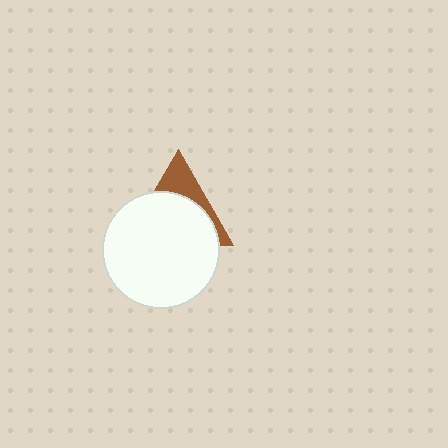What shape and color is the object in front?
The object in front is a white circle.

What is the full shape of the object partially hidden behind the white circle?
The partially hidden object is a brown triangle.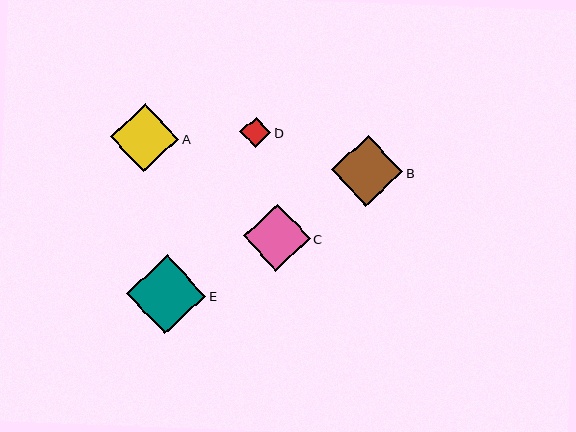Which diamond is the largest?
Diamond E is the largest with a size of approximately 79 pixels.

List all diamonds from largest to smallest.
From largest to smallest: E, B, A, C, D.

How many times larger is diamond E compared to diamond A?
Diamond E is approximately 1.2 times the size of diamond A.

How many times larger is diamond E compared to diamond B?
Diamond E is approximately 1.1 times the size of diamond B.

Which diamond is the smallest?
Diamond D is the smallest with a size of approximately 31 pixels.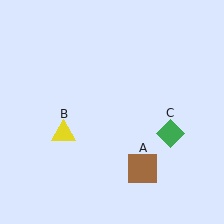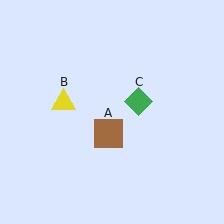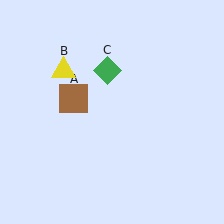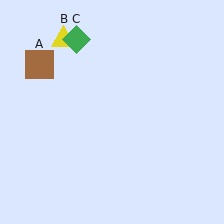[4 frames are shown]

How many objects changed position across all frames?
3 objects changed position: brown square (object A), yellow triangle (object B), green diamond (object C).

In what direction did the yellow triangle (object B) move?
The yellow triangle (object B) moved up.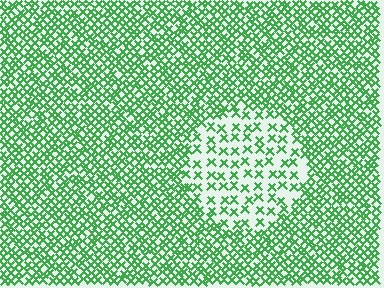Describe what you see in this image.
The image contains small green elements arranged at two different densities. A circle-shaped region is visible where the elements are less densely packed than the surrounding area.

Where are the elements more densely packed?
The elements are more densely packed outside the circle boundary.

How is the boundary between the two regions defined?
The boundary is defined by a change in element density (approximately 2.3x ratio). All elements are the same color, size, and shape.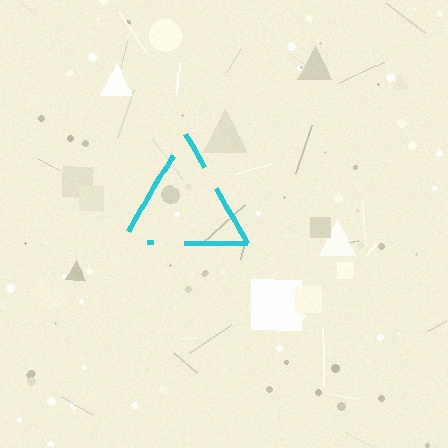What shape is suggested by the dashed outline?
The dashed outline suggests a triangle.